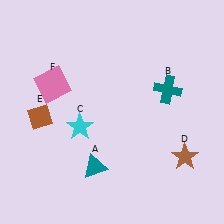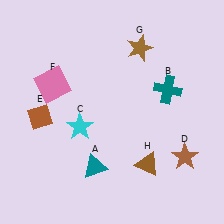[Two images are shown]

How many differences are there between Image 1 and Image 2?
There are 2 differences between the two images.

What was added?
A brown star (G), a brown triangle (H) were added in Image 2.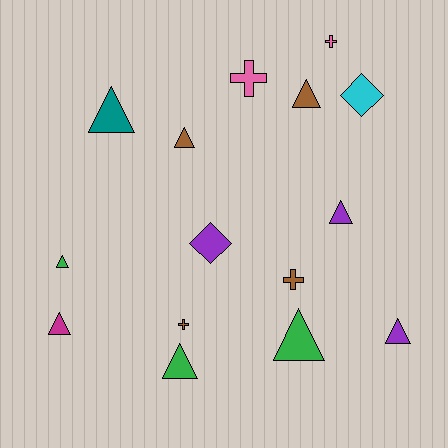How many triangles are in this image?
There are 9 triangles.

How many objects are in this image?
There are 15 objects.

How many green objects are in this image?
There are 3 green objects.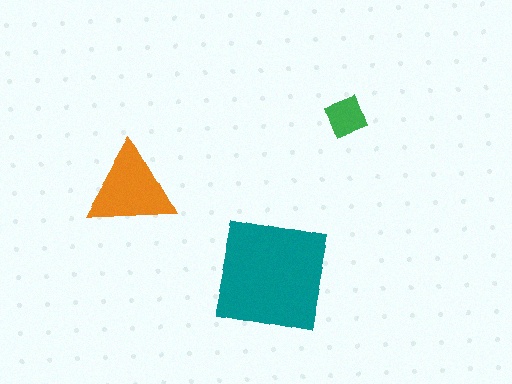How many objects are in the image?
There are 3 objects in the image.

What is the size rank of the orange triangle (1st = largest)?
2nd.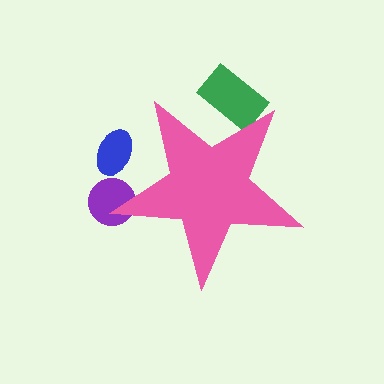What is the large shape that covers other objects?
A pink star.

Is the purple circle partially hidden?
Yes, the purple circle is partially hidden behind the pink star.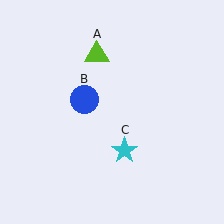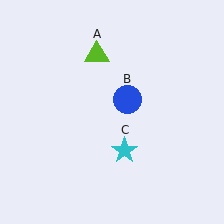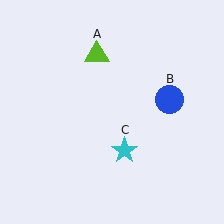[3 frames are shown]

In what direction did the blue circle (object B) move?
The blue circle (object B) moved right.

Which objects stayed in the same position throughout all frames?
Lime triangle (object A) and cyan star (object C) remained stationary.